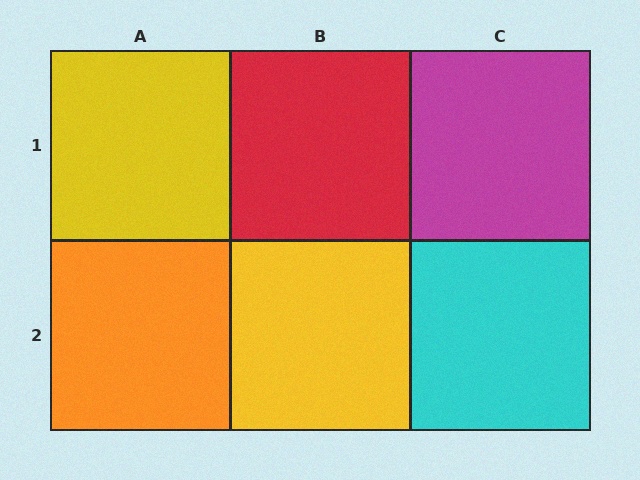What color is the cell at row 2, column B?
Yellow.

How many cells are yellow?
2 cells are yellow.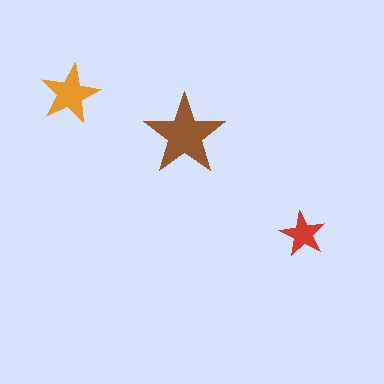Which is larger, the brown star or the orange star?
The brown one.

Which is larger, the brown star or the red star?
The brown one.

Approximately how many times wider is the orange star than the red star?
About 1.5 times wider.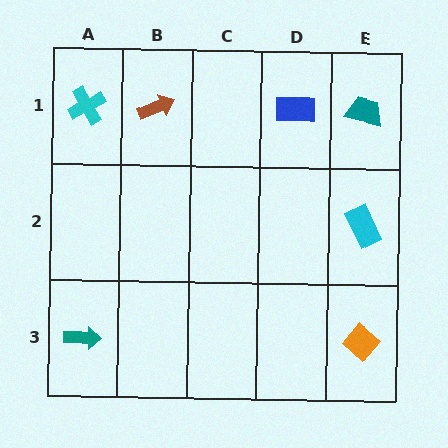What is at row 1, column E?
A teal trapezoid.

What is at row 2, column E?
A cyan rectangle.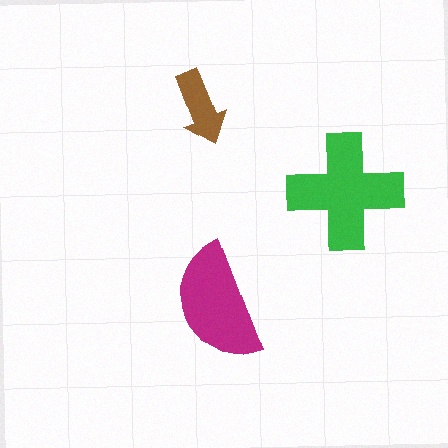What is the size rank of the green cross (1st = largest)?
1st.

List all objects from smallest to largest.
The brown arrow, the magenta semicircle, the green cross.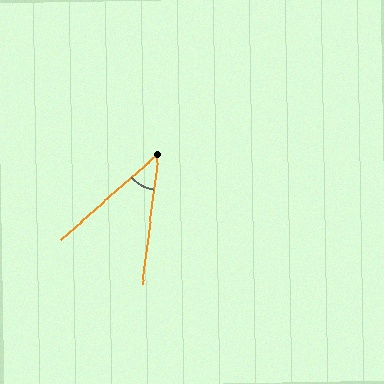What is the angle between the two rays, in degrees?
Approximately 41 degrees.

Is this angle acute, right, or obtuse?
It is acute.